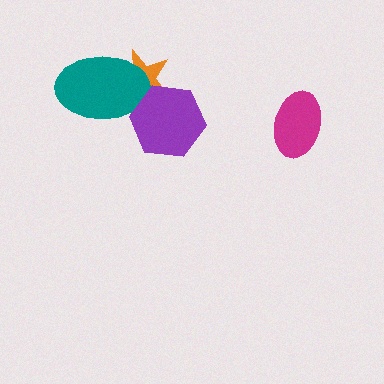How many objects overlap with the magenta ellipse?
0 objects overlap with the magenta ellipse.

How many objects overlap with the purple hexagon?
2 objects overlap with the purple hexagon.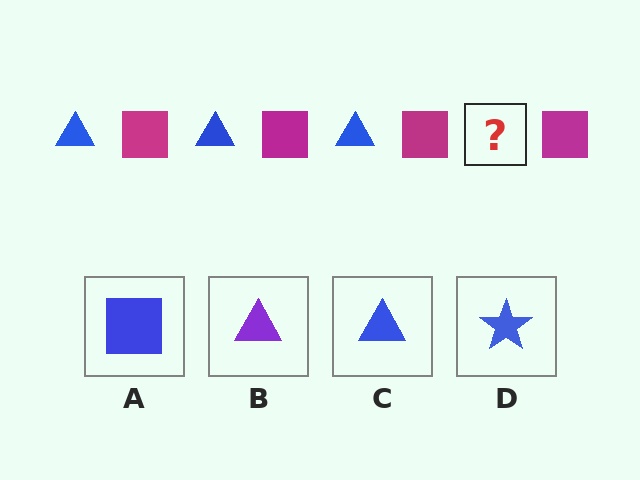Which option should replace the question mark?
Option C.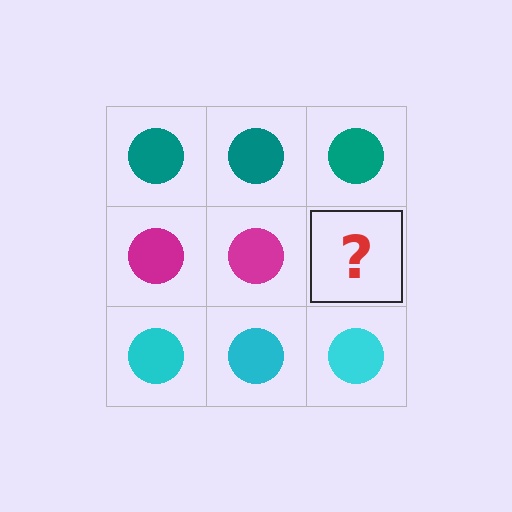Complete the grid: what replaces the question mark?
The question mark should be replaced with a magenta circle.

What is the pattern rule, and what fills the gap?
The rule is that each row has a consistent color. The gap should be filled with a magenta circle.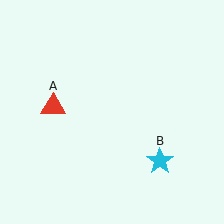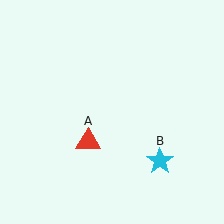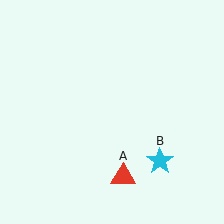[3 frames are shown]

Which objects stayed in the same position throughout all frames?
Cyan star (object B) remained stationary.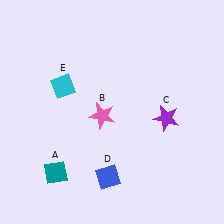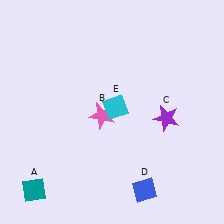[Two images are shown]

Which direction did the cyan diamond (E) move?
The cyan diamond (E) moved right.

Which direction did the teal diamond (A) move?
The teal diamond (A) moved left.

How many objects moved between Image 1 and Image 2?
3 objects moved between the two images.